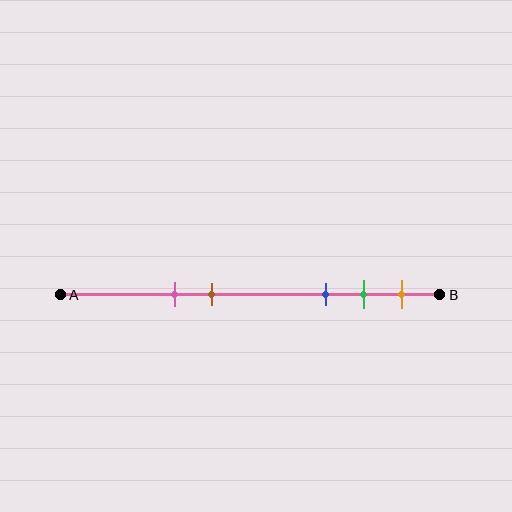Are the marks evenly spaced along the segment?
No, the marks are not evenly spaced.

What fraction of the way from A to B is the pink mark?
The pink mark is approximately 30% (0.3) of the way from A to B.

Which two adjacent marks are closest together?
The green and orange marks are the closest adjacent pair.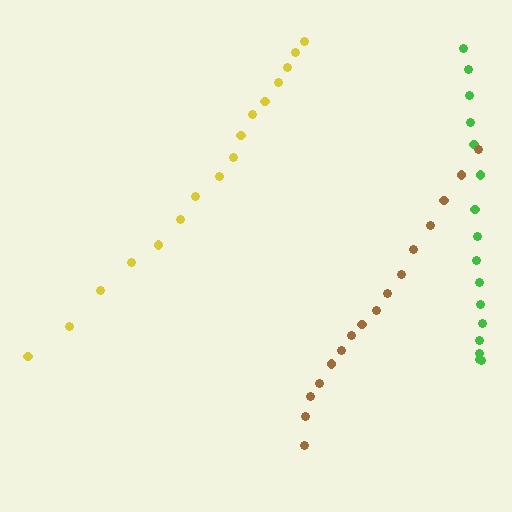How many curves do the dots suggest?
There are 3 distinct paths.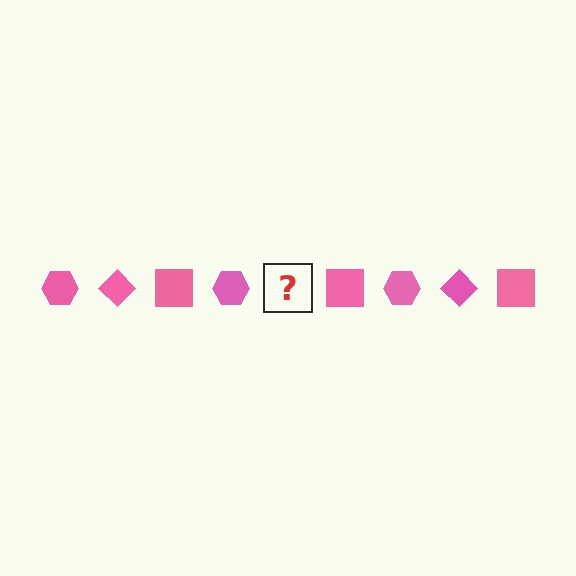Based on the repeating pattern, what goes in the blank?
The blank should be a pink diamond.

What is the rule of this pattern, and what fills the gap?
The rule is that the pattern cycles through hexagon, diamond, square shapes in pink. The gap should be filled with a pink diamond.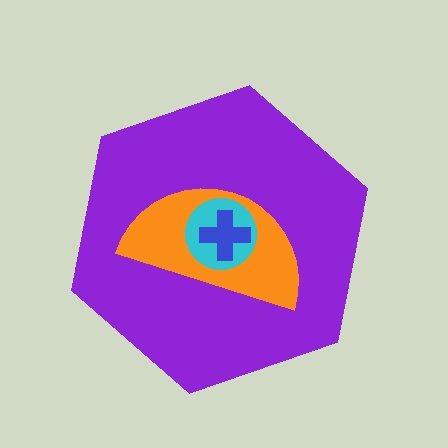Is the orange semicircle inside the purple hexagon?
Yes.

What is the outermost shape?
The purple hexagon.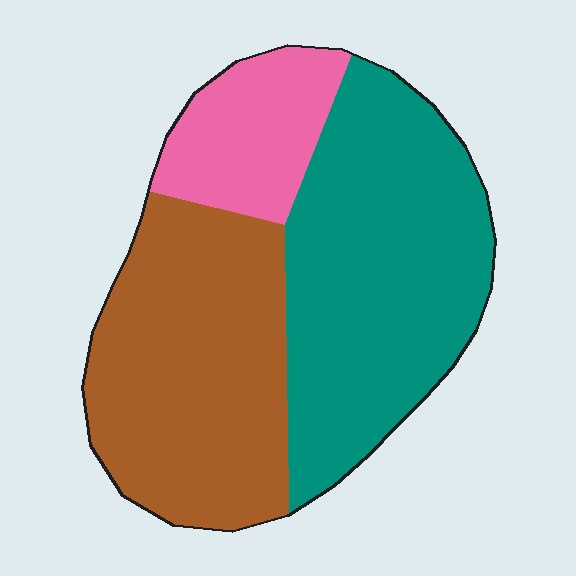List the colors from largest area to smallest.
From largest to smallest: teal, brown, pink.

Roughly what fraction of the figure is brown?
Brown takes up about two fifths (2/5) of the figure.